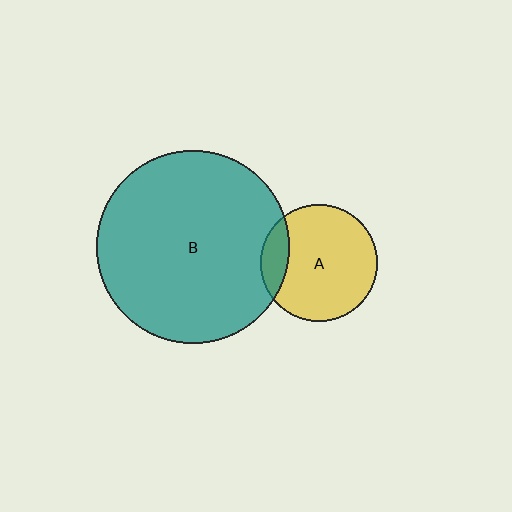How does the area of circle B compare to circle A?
Approximately 2.7 times.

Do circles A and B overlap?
Yes.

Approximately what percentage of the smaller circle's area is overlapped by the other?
Approximately 15%.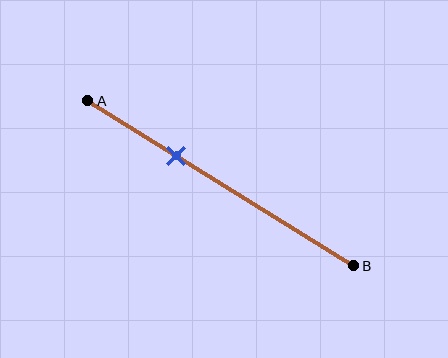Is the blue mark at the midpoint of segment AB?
No, the mark is at about 35% from A, not at the 50% midpoint.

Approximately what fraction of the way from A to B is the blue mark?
The blue mark is approximately 35% of the way from A to B.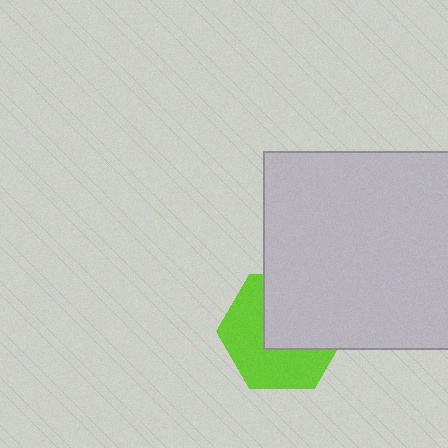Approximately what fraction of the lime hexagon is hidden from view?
Roughly 47% of the lime hexagon is hidden behind the light gray square.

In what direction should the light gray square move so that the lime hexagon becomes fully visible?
The light gray square should move toward the upper-right. That is the shortest direction to clear the overlap and leave the lime hexagon fully visible.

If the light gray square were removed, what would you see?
You would see the complete lime hexagon.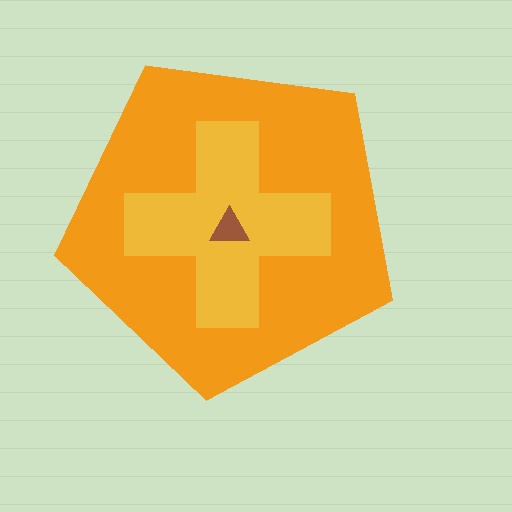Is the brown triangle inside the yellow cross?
Yes.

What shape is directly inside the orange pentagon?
The yellow cross.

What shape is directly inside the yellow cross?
The brown triangle.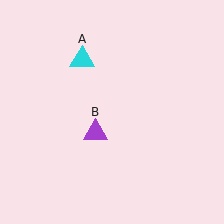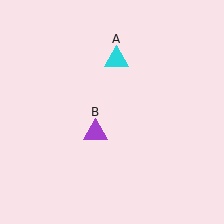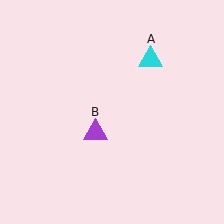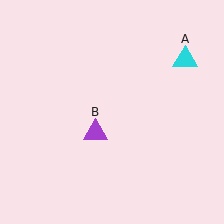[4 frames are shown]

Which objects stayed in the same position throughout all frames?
Purple triangle (object B) remained stationary.